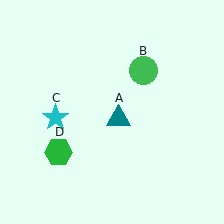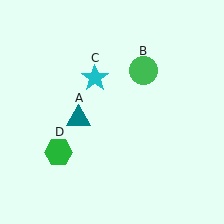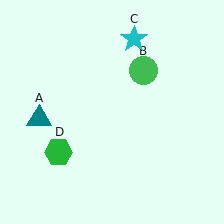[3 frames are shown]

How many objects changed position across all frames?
2 objects changed position: teal triangle (object A), cyan star (object C).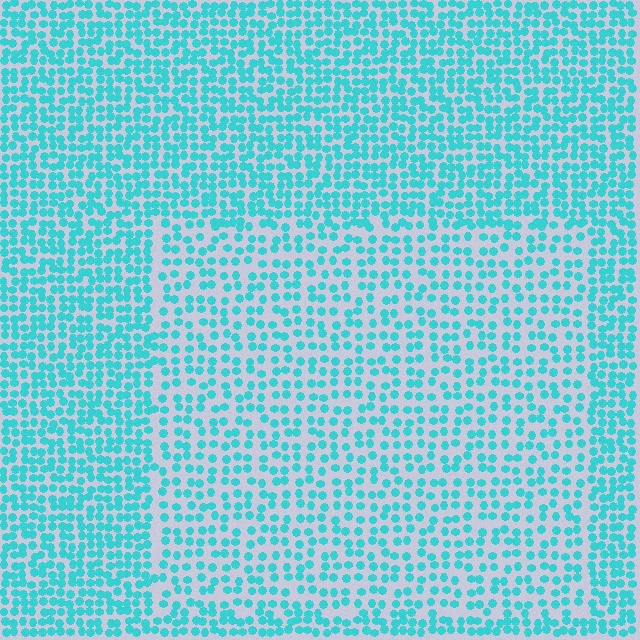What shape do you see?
I see a rectangle.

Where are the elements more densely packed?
The elements are more densely packed outside the rectangle boundary.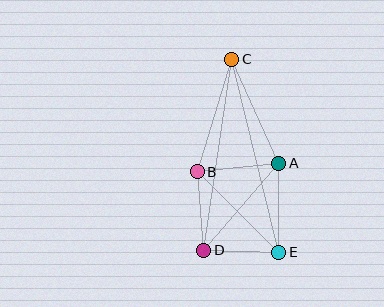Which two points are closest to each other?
Points D and E are closest to each other.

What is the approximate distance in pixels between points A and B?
The distance between A and B is approximately 81 pixels.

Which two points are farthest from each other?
Points C and E are farthest from each other.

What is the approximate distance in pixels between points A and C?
The distance between A and C is approximately 114 pixels.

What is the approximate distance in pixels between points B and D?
The distance between B and D is approximately 79 pixels.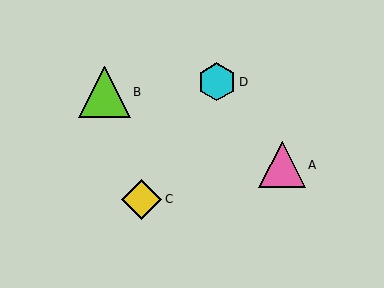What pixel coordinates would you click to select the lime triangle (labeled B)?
Click at (105, 92) to select the lime triangle B.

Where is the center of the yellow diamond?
The center of the yellow diamond is at (142, 199).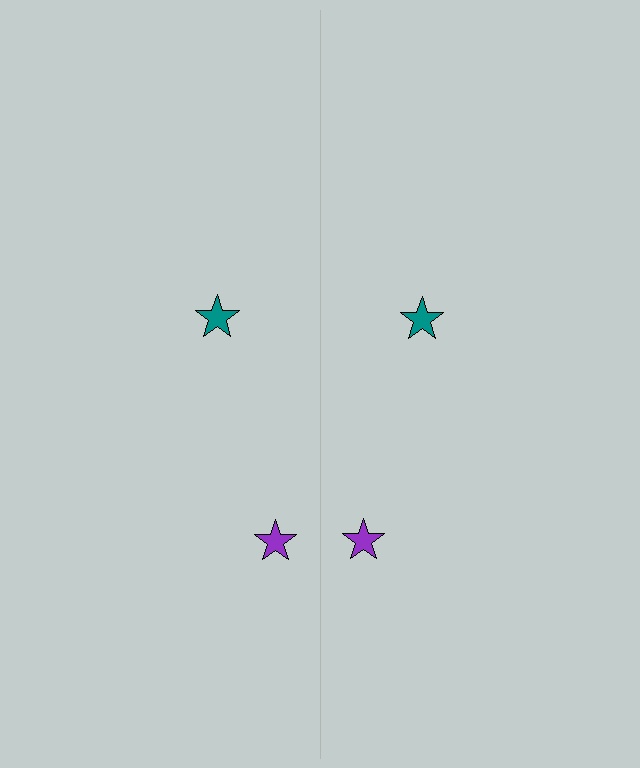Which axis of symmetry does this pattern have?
The pattern has a vertical axis of symmetry running through the center of the image.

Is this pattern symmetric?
Yes, this pattern has bilateral (reflection) symmetry.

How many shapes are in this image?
There are 4 shapes in this image.